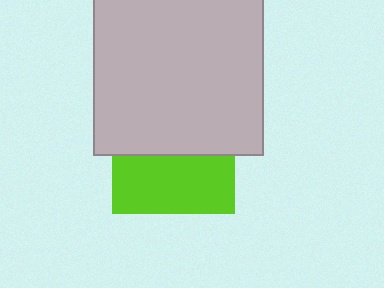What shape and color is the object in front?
The object in front is a light gray square.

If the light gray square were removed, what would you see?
You would see the complete lime square.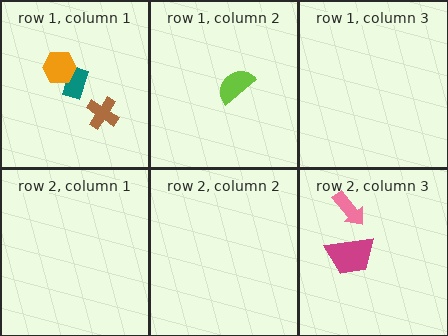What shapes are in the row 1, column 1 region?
The brown cross, the teal rectangle, the orange hexagon.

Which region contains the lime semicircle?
The row 1, column 2 region.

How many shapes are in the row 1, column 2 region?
1.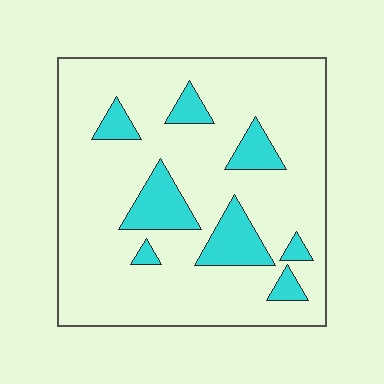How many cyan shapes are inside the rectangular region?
8.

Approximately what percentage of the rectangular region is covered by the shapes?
Approximately 15%.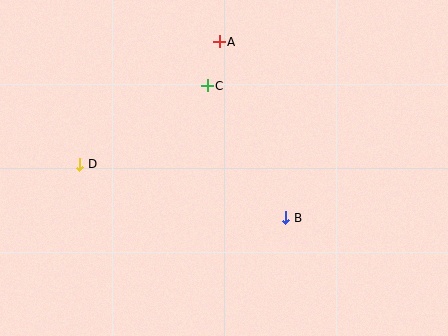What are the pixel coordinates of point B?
Point B is at (286, 218).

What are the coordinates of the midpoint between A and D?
The midpoint between A and D is at (150, 103).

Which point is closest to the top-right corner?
Point A is closest to the top-right corner.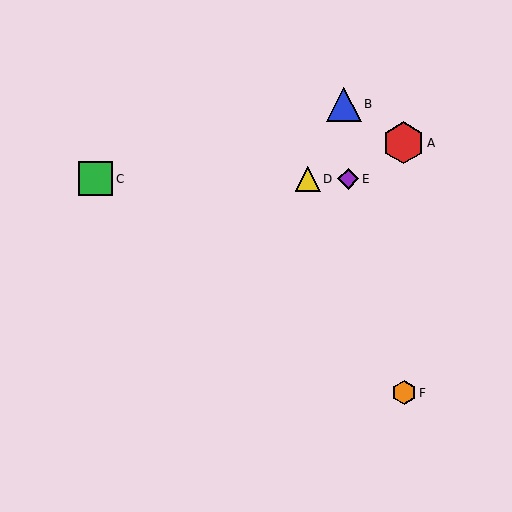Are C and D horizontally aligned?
Yes, both are at y≈179.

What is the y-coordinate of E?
Object E is at y≈179.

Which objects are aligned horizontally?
Objects C, D, E are aligned horizontally.